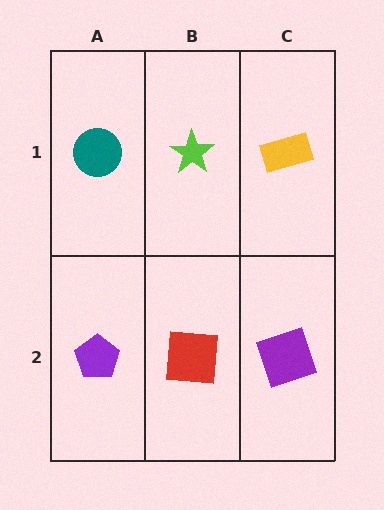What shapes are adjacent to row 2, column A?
A teal circle (row 1, column A), a red square (row 2, column B).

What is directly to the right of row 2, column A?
A red square.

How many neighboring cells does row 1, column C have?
2.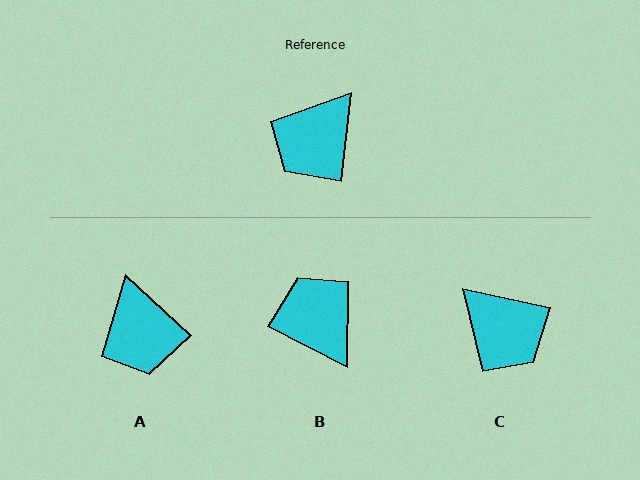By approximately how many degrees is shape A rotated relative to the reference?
Approximately 54 degrees counter-clockwise.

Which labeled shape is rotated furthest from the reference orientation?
B, about 111 degrees away.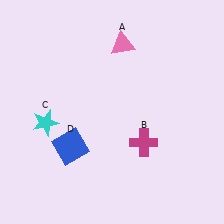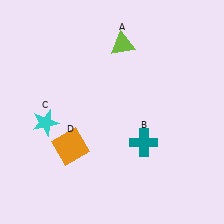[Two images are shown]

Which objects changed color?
A changed from pink to lime. B changed from magenta to teal. D changed from blue to orange.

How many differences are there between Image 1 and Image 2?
There are 3 differences between the two images.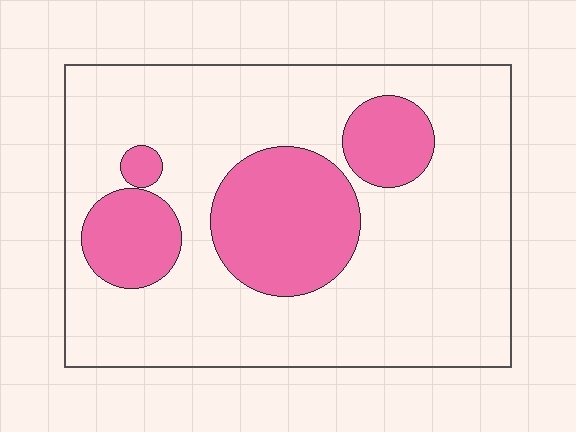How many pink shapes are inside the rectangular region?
4.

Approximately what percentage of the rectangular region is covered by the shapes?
Approximately 25%.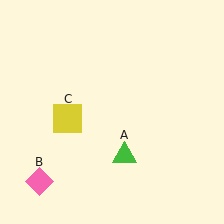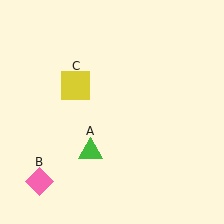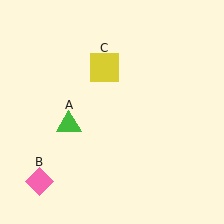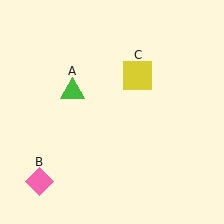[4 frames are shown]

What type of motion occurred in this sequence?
The green triangle (object A), yellow square (object C) rotated clockwise around the center of the scene.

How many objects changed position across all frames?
2 objects changed position: green triangle (object A), yellow square (object C).